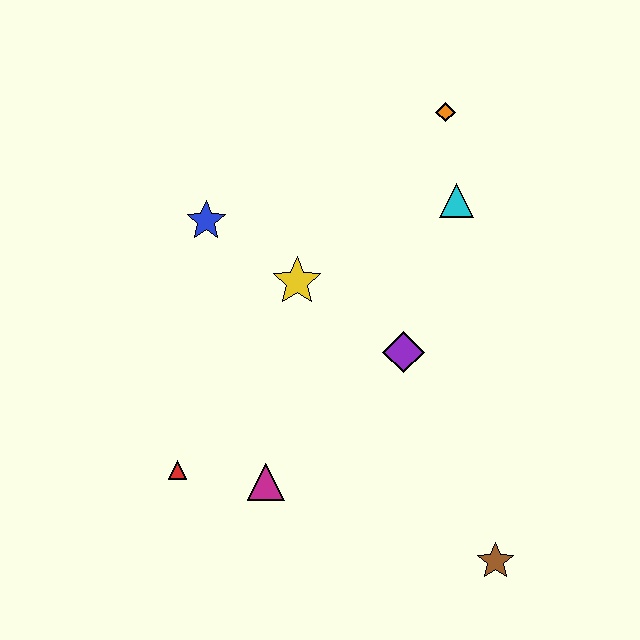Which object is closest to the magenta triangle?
The red triangle is closest to the magenta triangle.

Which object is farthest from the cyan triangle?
The red triangle is farthest from the cyan triangle.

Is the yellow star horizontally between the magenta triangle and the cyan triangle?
Yes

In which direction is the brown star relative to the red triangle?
The brown star is to the right of the red triangle.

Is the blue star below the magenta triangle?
No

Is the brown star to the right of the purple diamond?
Yes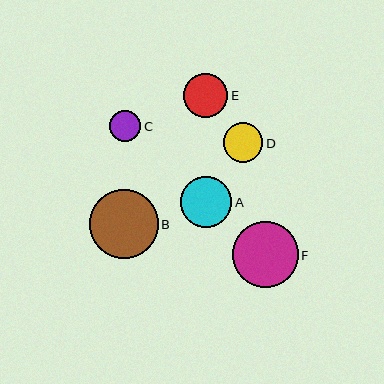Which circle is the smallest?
Circle C is the smallest with a size of approximately 31 pixels.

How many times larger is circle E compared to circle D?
Circle E is approximately 1.1 times the size of circle D.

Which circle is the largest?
Circle B is the largest with a size of approximately 69 pixels.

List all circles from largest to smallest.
From largest to smallest: B, F, A, E, D, C.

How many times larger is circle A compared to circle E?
Circle A is approximately 1.1 times the size of circle E.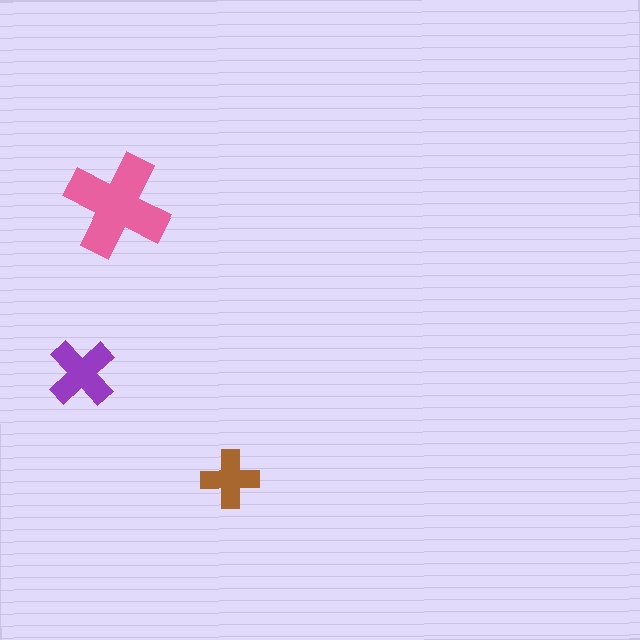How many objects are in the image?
There are 3 objects in the image.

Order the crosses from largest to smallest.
the pink one, the purple one, the brown one.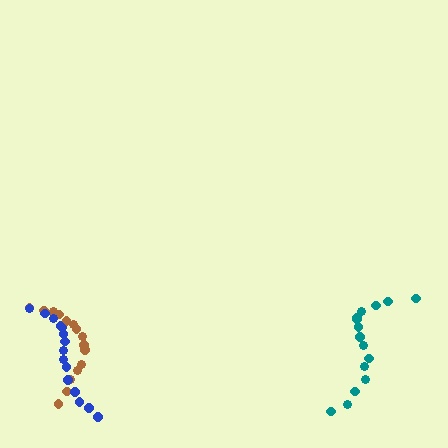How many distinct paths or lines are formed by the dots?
There are 3 distinct paths.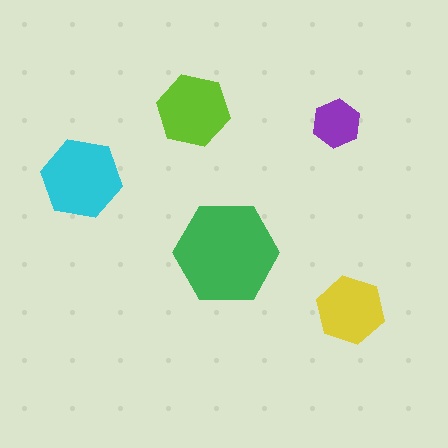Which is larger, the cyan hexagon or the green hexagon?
The green one.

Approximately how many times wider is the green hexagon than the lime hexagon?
About 1.5 times wider.